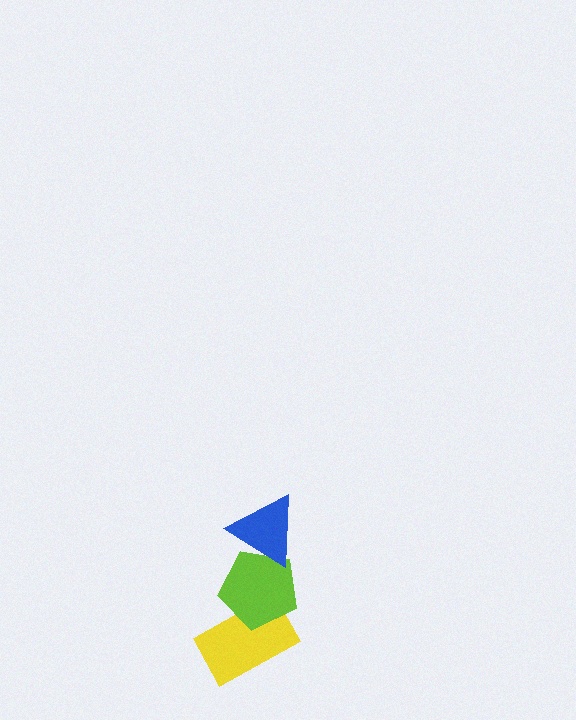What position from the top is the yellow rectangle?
The yellow rectangle is 3rd from the top.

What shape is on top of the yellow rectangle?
The lime pentagon is on top of the yellow rectangle.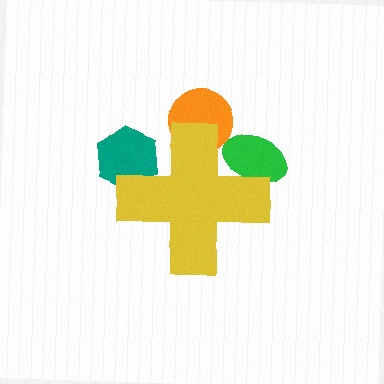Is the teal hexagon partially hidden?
Yes, the teal hexagon is partially hidden behind the yellow cross.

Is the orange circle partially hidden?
Yes, the orange circle is partially hidden behind the yellow cross.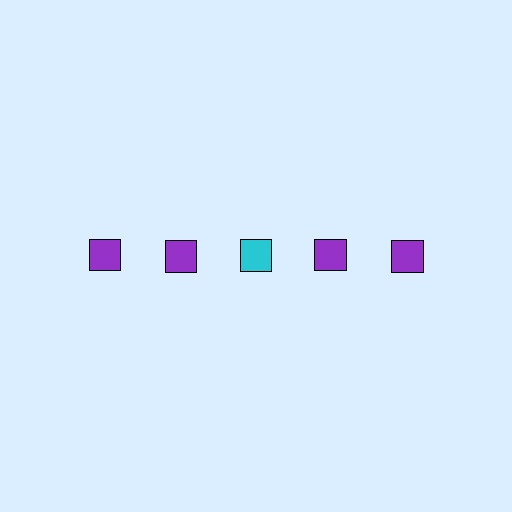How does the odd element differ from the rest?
It has a different color: cyan instead of purple.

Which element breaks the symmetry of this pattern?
The cyan square in the top row, center column breaks the symmetry. All other shapes are purple squares.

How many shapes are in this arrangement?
There are 5 shapes arranged in a grid pattern.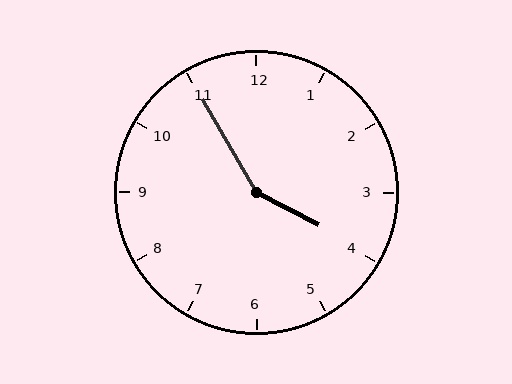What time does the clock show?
3:55.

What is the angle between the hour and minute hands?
Approximately 148 degrees.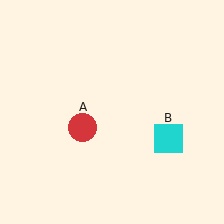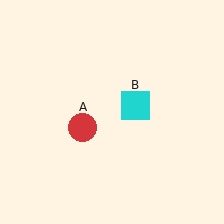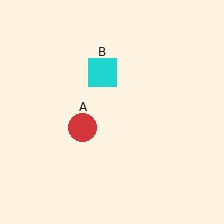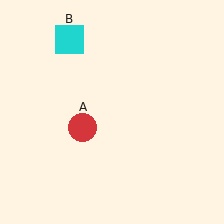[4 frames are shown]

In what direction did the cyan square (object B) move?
The cyan square (object B) moved up and to the left.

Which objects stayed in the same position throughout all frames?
Red circle (object A) remained stationary.